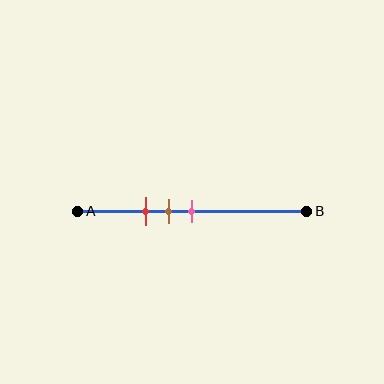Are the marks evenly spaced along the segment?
Yes, the marks are approximately evenly spaced.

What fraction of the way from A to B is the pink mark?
The pink mark is approximately 50% (0.5) of the way from A to B.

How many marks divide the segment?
There are 3 marks dividing the segment.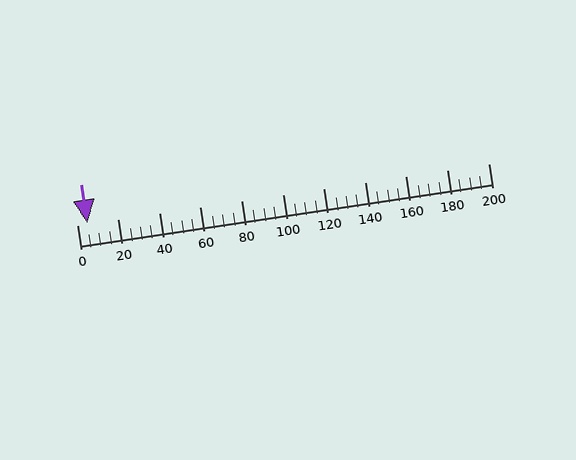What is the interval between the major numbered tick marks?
The major tick marks are spaced 20 units apart.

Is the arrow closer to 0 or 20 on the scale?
The arrow is closer to 0.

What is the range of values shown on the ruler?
The ruler shows values from 0 to 200.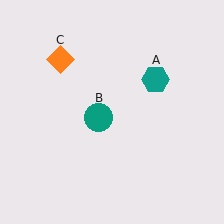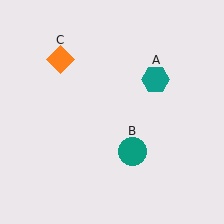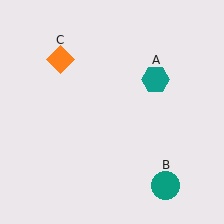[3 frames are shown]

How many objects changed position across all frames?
1 object changed position: teal circle (object B).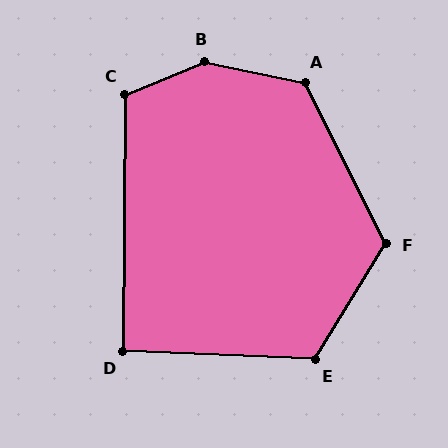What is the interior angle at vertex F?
Approximately 122 degrees (obtuse).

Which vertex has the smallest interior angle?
D, at approximately 92 degrees.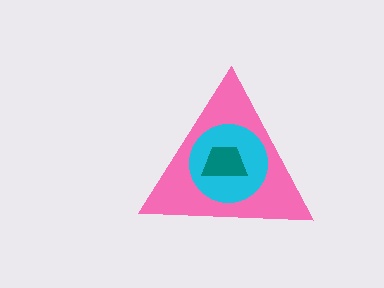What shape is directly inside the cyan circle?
The teal trapezoid.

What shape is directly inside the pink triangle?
The cyan circle.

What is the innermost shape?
The teal trapezoid.